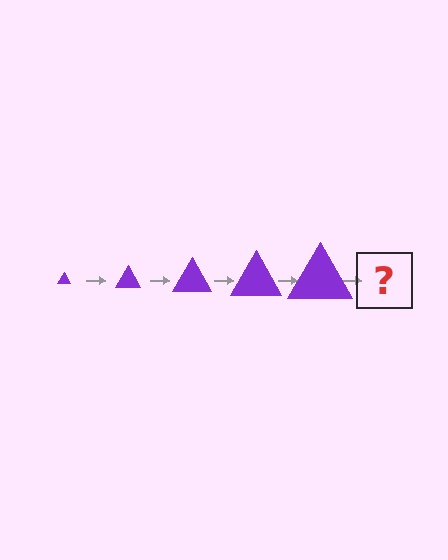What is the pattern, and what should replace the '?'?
The pattern is that the triangle gets progressively larger each step. The '?' should be a purple triangle, larger than the previous one.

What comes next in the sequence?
The next element should be a purple triangle, larger than the previous one.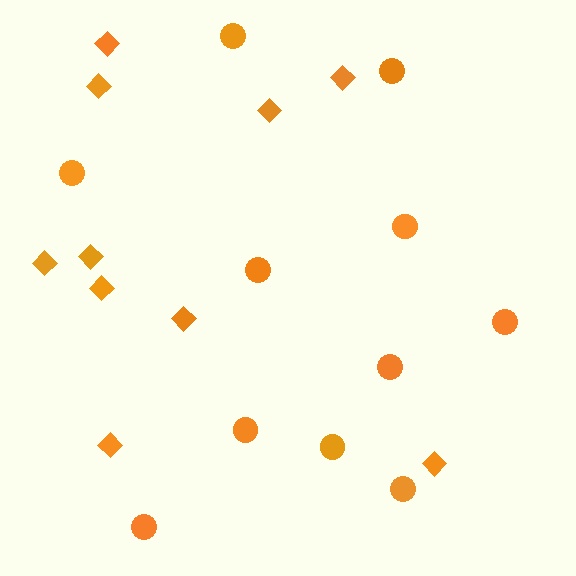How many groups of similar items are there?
There are 2 groups: one group of circles (11) and one group of diamonds (10).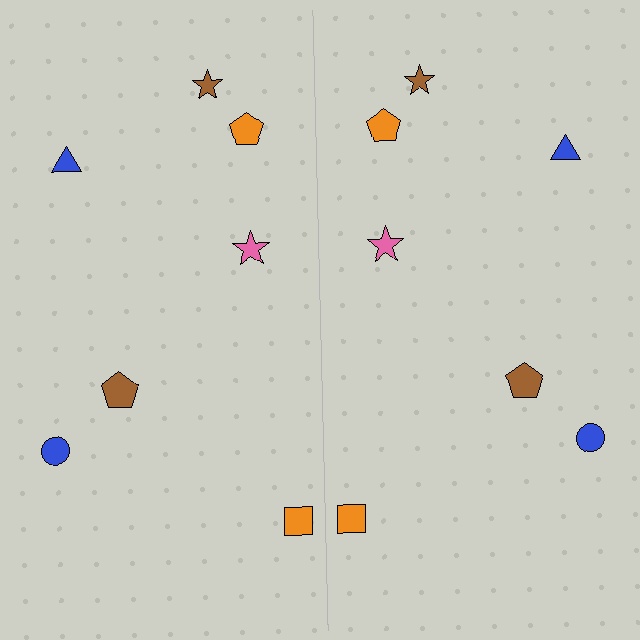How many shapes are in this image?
There are 14 shapes in this image.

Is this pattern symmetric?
Yes, this pattern has bilateral (reflection) symmetry.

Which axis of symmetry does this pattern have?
The pattern has a vertical axis of symmetry running through the center of the image.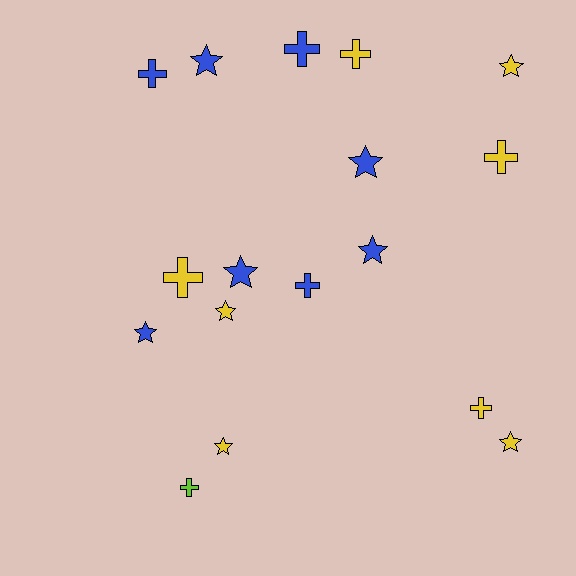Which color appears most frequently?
Blue, with 8 objects.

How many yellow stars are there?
There are 4 yellow stars.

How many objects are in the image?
There are 17 objects.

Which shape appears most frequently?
Star, with 9 objects.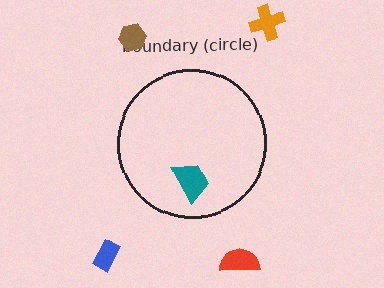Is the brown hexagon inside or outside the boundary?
Outside.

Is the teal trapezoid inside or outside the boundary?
Inside.